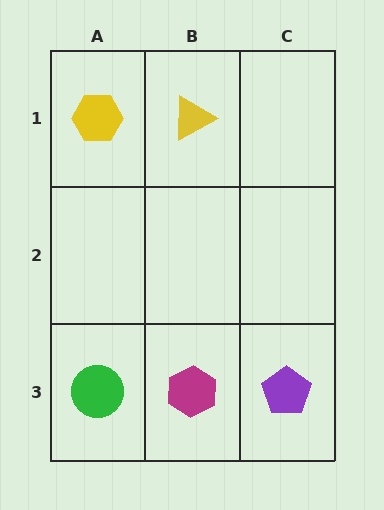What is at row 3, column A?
A green circle.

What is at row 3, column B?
A magenta hexagon.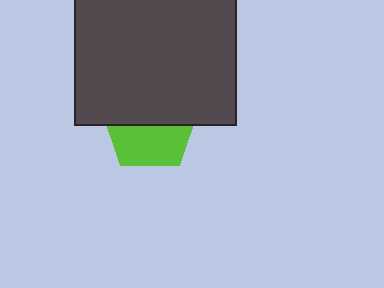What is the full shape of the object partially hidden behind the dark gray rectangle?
The partially hidden object is a lime pentagon.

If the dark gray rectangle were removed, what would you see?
You would see the complete lime pentagon.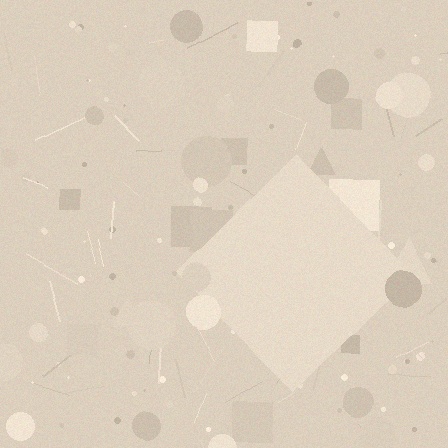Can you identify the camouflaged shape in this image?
The camouflaged shape is a diamond.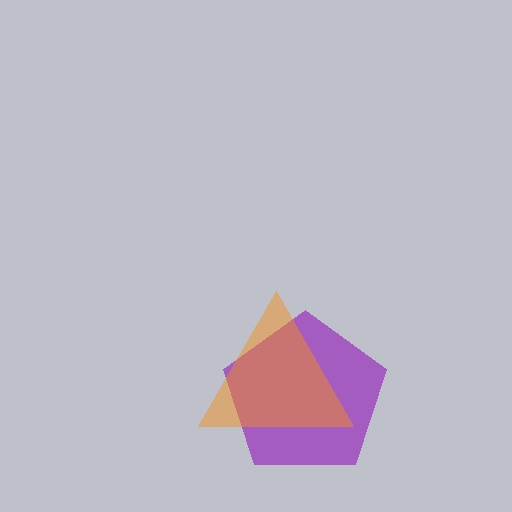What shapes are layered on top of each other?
The layered shapes are: a purple pentagon, an orange triangle.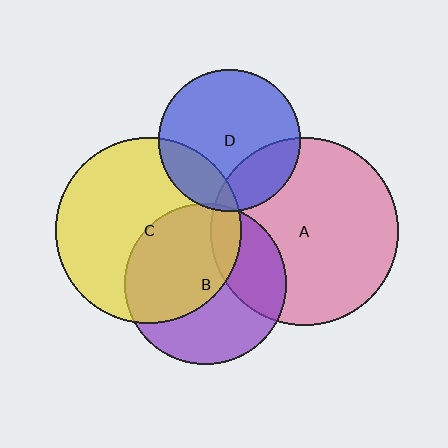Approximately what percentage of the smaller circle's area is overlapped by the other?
Approximately 25%.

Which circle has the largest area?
Circle A (pink).